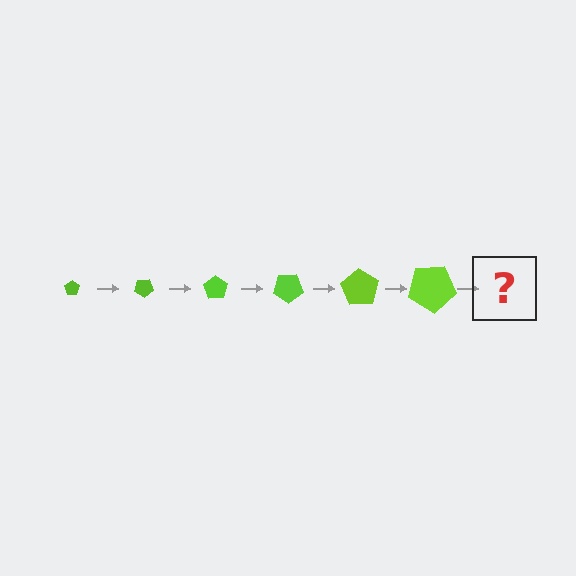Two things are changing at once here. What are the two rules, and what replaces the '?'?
The two rules are that the pentagon grows larger each step and it rotates 35 degrees each step. The '?' should be a pentagon, larger than the previous one and rotated 210 degrees from the start.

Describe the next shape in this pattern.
It should be a pentagon, larger than the previous one and rotated 210 degrees from the start.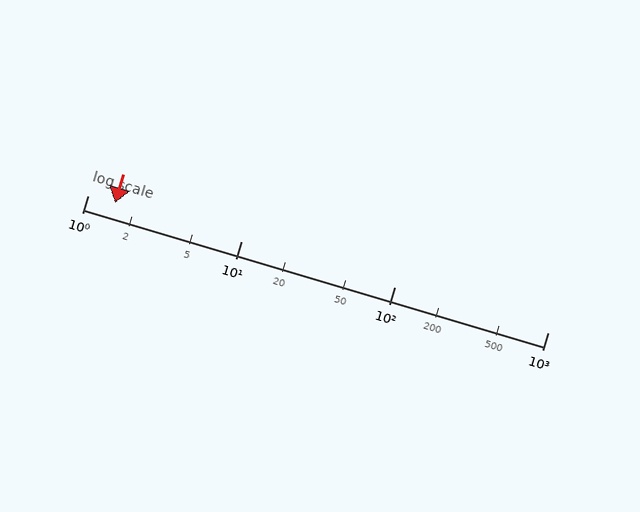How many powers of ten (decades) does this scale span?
The scale spans 3 decades, from 1 to 1000.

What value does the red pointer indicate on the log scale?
The pointer indicates approximately 1.5.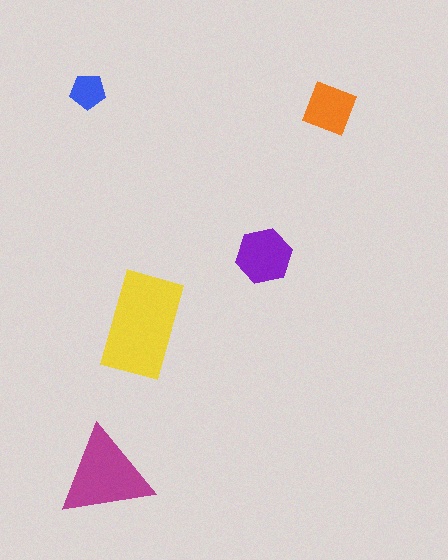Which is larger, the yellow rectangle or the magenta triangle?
The yellow rectangle.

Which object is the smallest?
The blue pentagon.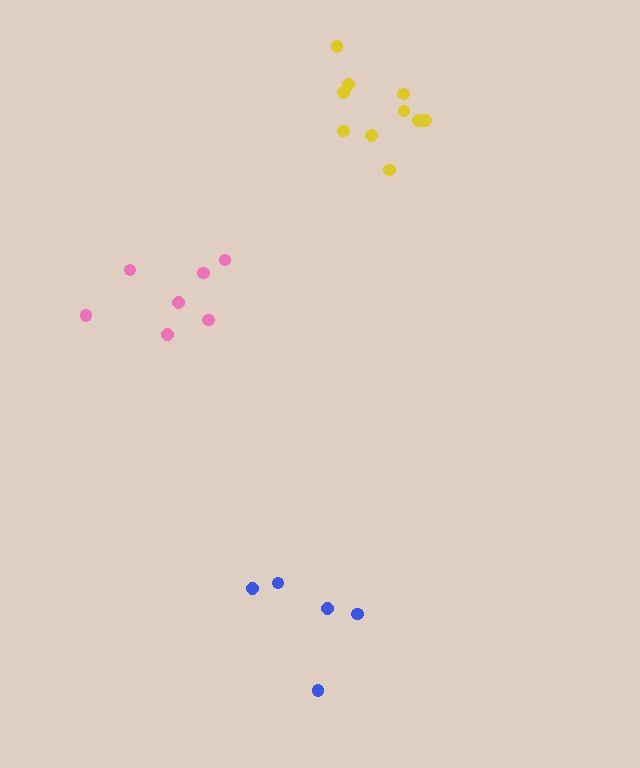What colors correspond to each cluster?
The clusters are colored: pink, yellow, blue.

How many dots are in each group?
Group 1: 7 dots, Group 2: 10 dots, Group 3: 5 dots (22 total).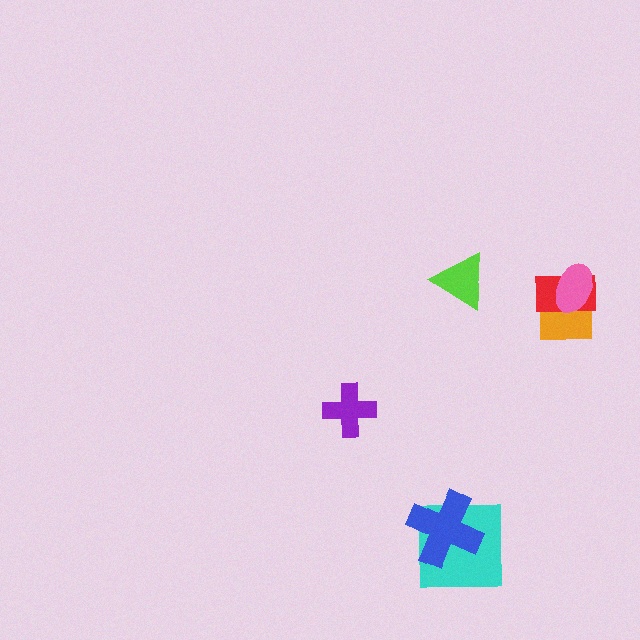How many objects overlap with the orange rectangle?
2 objects overlap with the orange rectangle.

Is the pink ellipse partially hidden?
No, no other shape covers it.